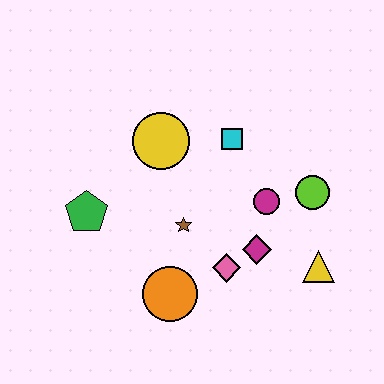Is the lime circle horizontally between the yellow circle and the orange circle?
No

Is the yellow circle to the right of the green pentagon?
Yes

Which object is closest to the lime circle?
The magenta circle is closest to the lime circle.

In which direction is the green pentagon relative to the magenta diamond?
The green pentagon is to the left of the magenta diamond.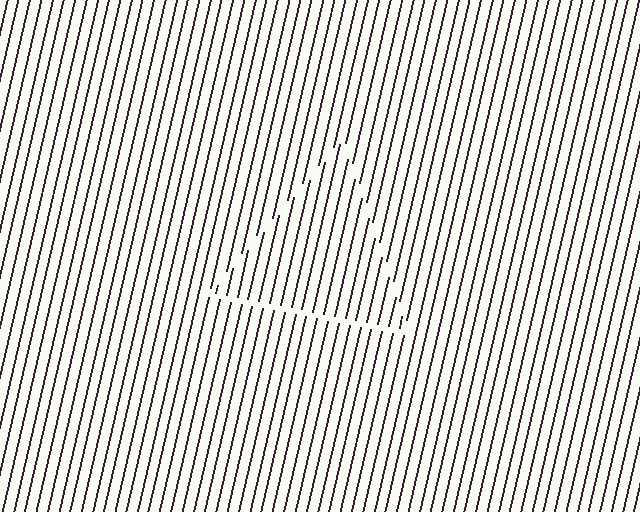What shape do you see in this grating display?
An illusory triangle. The interior of the shape contains the same grating, shifted by half a period — the contour is defined by the phase discontinuity where line-ends from the inner and outer gratings abut.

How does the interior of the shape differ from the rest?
The interior of the shape contains the same grating, shifted by half a period — the contour is defined by the phase discontinuity where line-ends from the inner and outer gratings abut.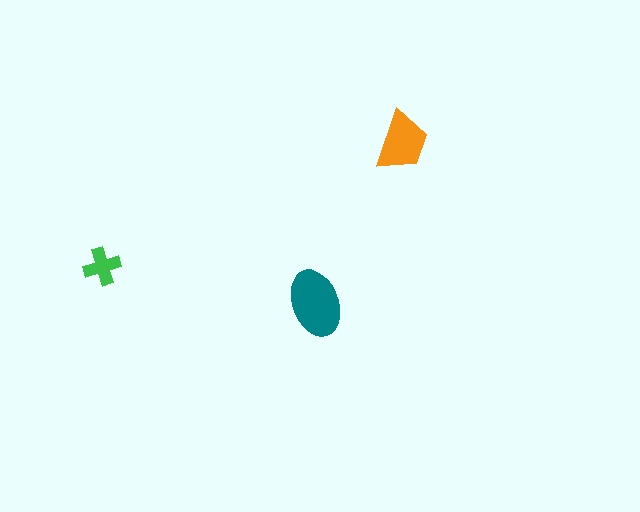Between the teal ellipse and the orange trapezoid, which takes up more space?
The teal ellipse.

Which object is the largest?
The teal ellipse.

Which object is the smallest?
The green cross.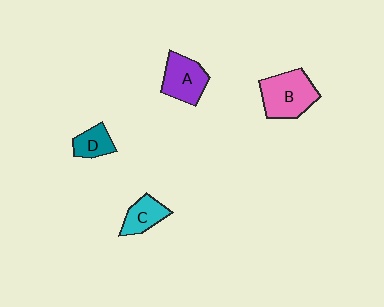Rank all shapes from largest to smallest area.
From largest to smallest: B (pink), A (purple), C (cyan), D (teal).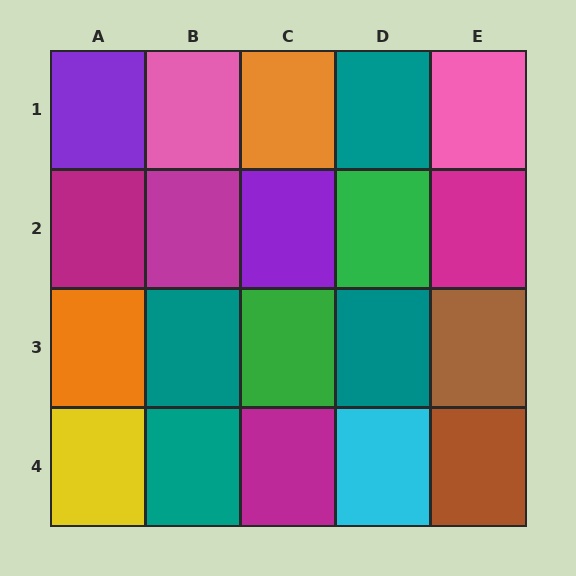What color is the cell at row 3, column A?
Orange.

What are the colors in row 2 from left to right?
Magenta, magenta, purple, green, magenta.